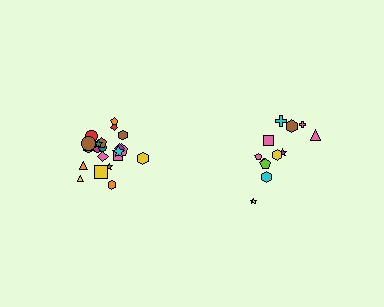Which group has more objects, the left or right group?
The left group.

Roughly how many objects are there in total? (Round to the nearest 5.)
Roughly 35 objects in total.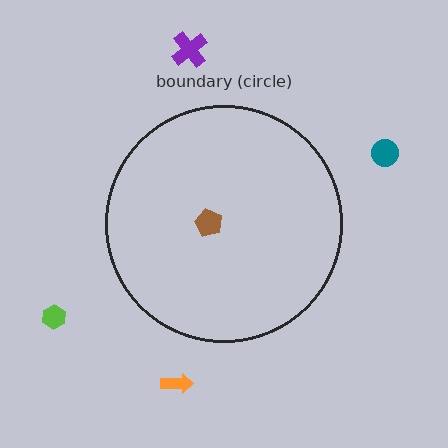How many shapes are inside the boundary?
1 inside, 4 outside.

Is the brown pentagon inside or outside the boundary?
Inside.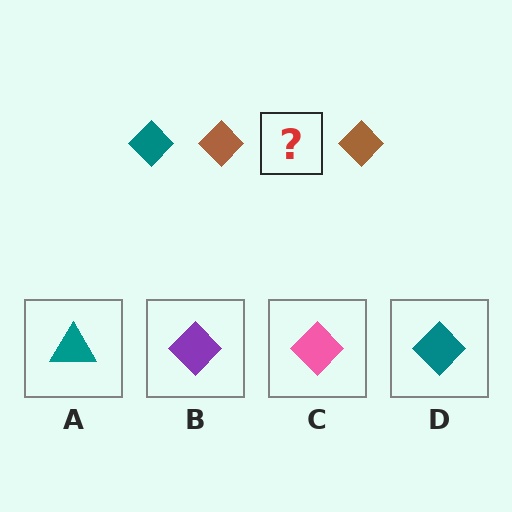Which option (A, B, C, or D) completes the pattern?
D.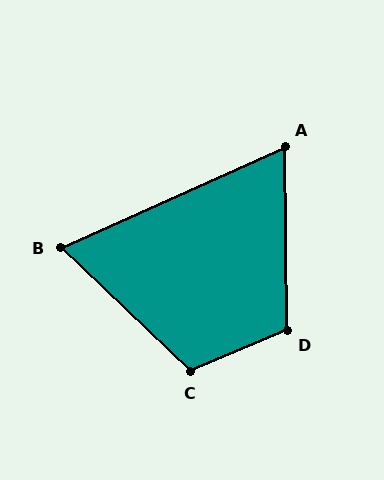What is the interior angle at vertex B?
Approximately 68 degrees (acute).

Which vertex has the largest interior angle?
C, at approximately 113 degrees.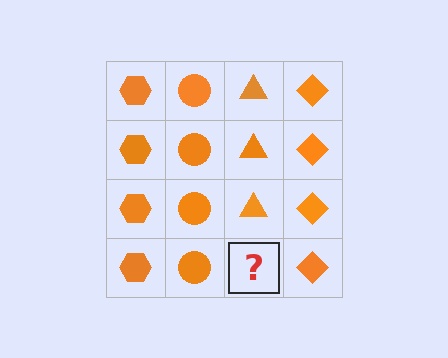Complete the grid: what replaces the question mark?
The question mark should be replaced with an orange triangle.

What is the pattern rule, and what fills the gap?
The rule is that each column has a consistent shape. The gap should be filled with an orange triangle.